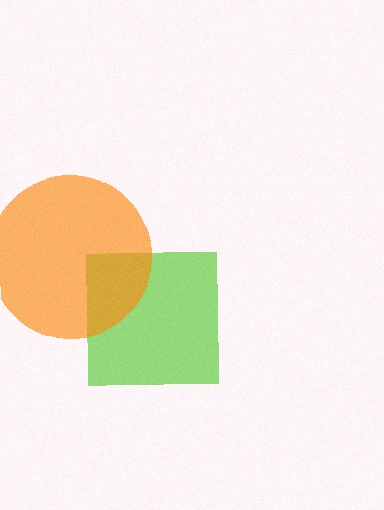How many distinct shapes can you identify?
There are 2 distinct shapes: a lime square, an orange circle.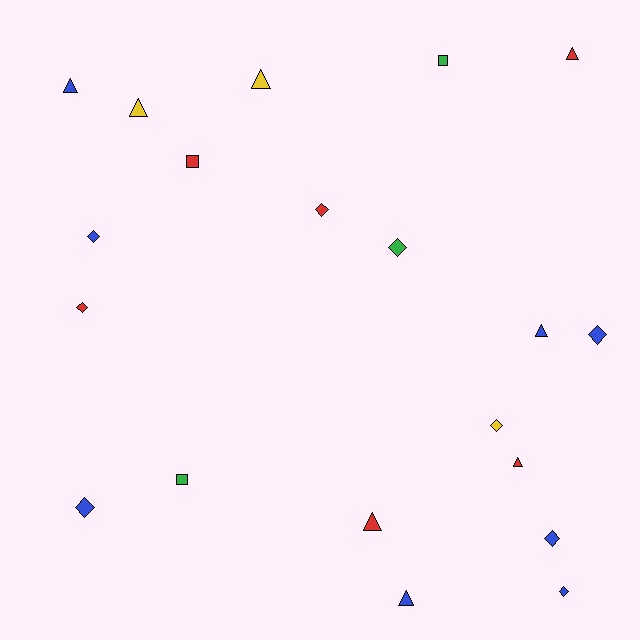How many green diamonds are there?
There is 1 green diamond.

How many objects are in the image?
There are 20 objects.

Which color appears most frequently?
Blue, with 8 objects.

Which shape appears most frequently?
Diamond, with 9 objects.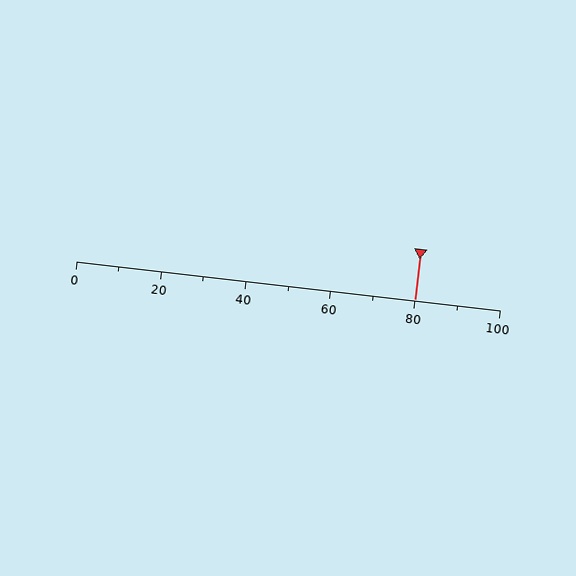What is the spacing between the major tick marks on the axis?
The major ticks are spaced 20 apart.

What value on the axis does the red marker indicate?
The marker indicates approximately 80.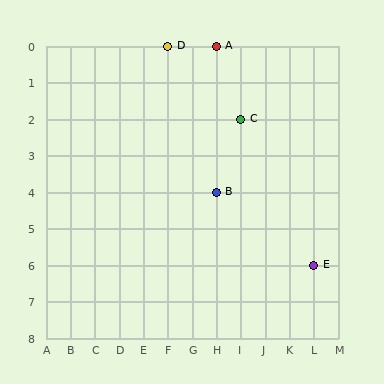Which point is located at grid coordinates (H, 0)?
Point A is at (H, 0).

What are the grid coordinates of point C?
Point C is at grid coordinates (I, 2).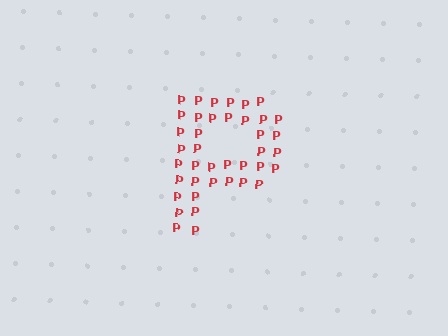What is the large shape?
The large shape is the letter P.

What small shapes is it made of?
It is made of small letter P's.